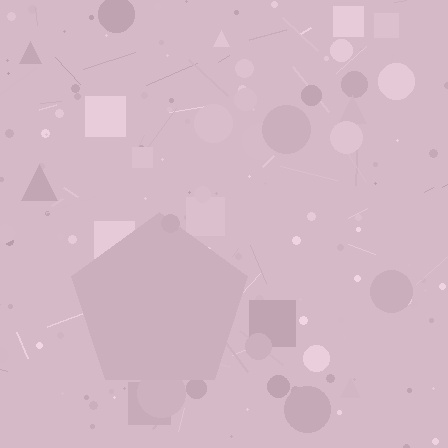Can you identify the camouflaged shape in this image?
The camouflaged shape is a pentagon.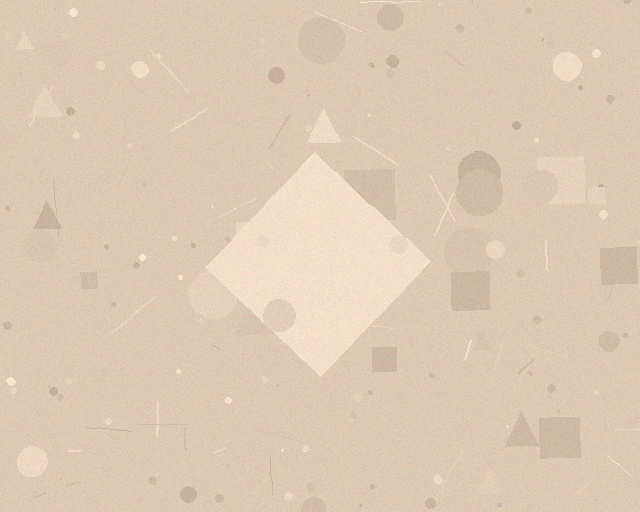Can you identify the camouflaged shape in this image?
The camouflaged shape is a diamond.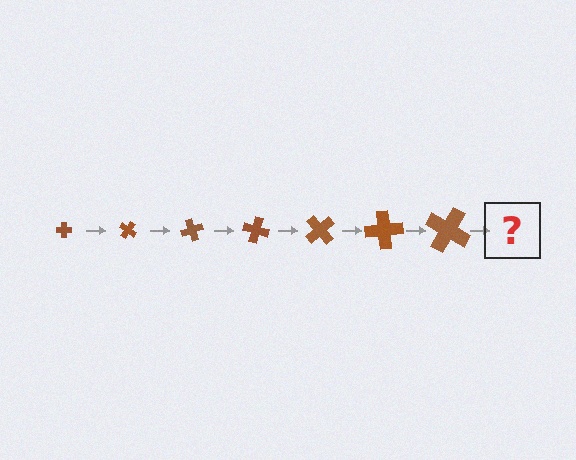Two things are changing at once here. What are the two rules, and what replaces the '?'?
The two rules are that the cross grows larger each step and it rotates 35 degrees each step. The '?' should be a cross, larger than the previous one and rotated 245 degrees from the start.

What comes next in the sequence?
The next element should be a cross, larger than the previous one and rotated 245 degrees from the start.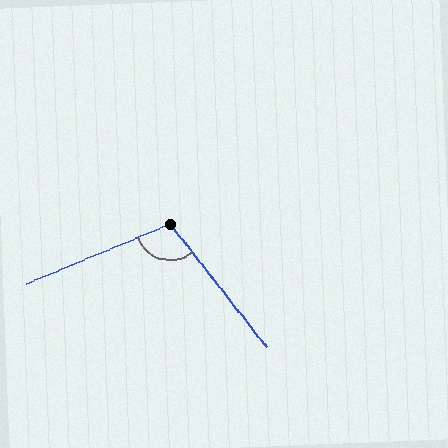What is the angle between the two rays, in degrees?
Approximately 105 degrees.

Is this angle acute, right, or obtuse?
It is obtuse.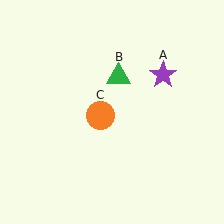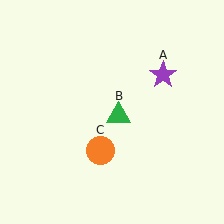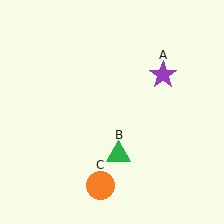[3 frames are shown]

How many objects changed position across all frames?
2 objects changed position: green triangle (object B), orange circle (object C).